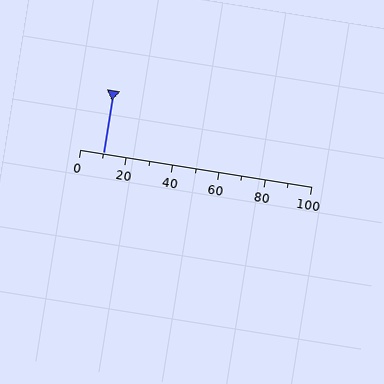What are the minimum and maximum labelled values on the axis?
The axis runs from 0 to 100.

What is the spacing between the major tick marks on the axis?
The major ticks are spaced 20 apart.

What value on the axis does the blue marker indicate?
The marker indicates approximately 10.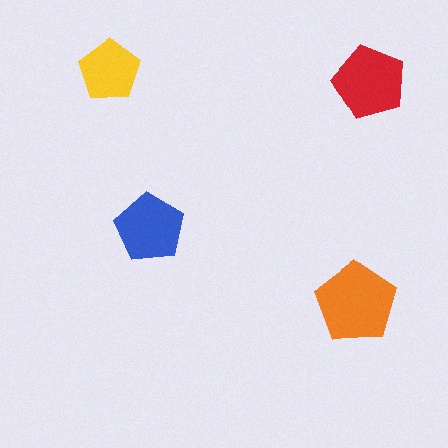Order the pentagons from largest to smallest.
the orange one, the red one, the blue one, the yellow one.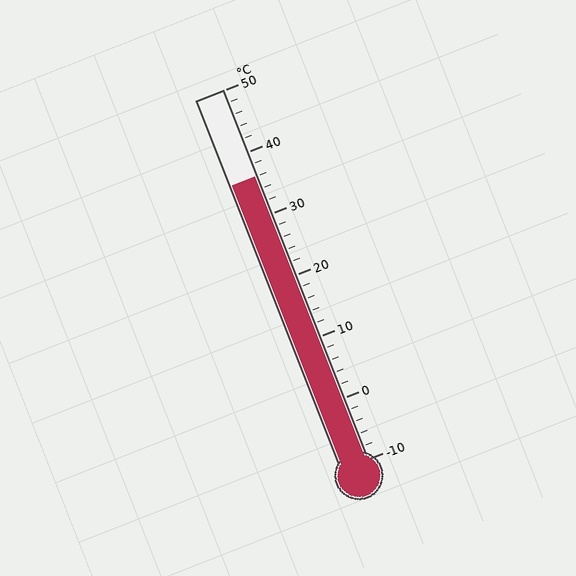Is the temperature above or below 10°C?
The temperature is above 10°C.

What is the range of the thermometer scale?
The thermometer scale ranges from -10°C to 50°C.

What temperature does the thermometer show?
The thermometer shows approximately 36°C.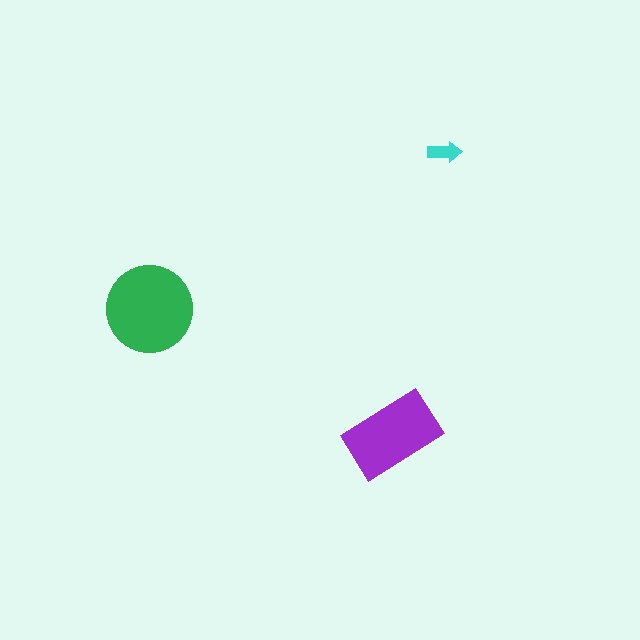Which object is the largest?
The green circle.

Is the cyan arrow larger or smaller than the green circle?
Smaller.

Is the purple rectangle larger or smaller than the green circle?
Smaller.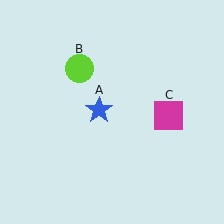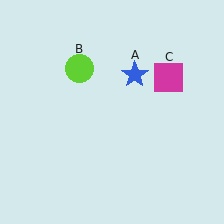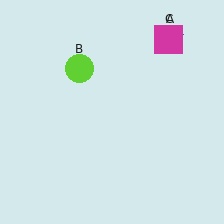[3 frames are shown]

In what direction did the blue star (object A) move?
The blue star (object A) moved up and to the right.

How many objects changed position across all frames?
2 objects changed position: blue star (object A), magenta square (object C).